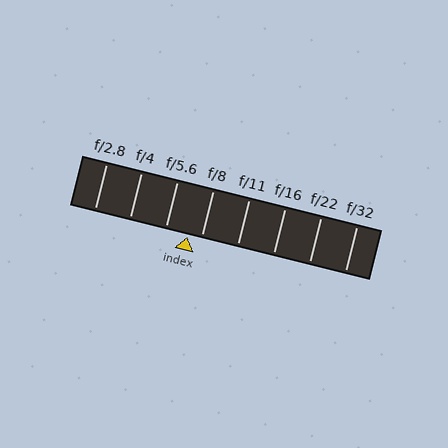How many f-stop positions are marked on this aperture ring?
There are 8 f-stop positions marked.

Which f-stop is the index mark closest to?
The index mark is closest to f/8.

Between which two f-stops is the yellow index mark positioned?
The index mark is between f/5.6 and f/8.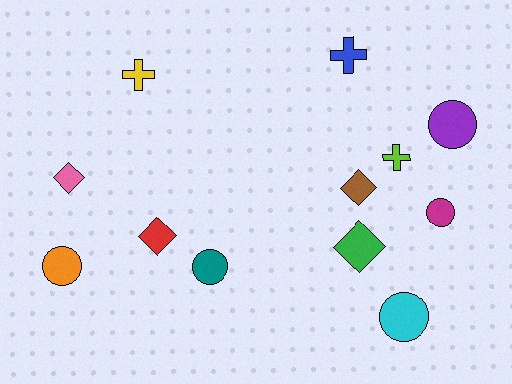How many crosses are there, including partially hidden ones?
There are 3 crosses.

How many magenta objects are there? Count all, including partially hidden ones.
There is 1 magenta object.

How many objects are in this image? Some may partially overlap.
There are 12 objects.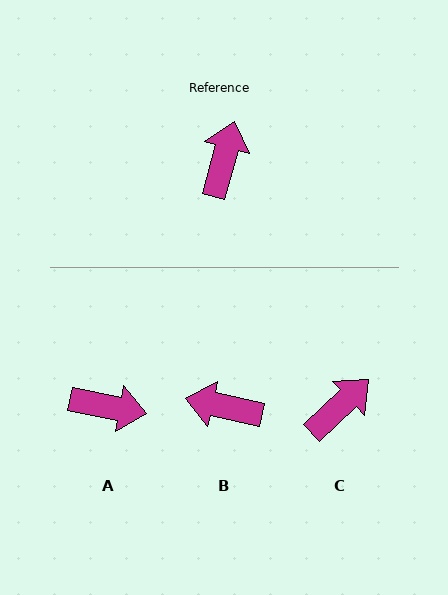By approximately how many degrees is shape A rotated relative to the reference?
Approximately 85 degrees clockwise.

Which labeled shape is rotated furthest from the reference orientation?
B, about 93 degrees away.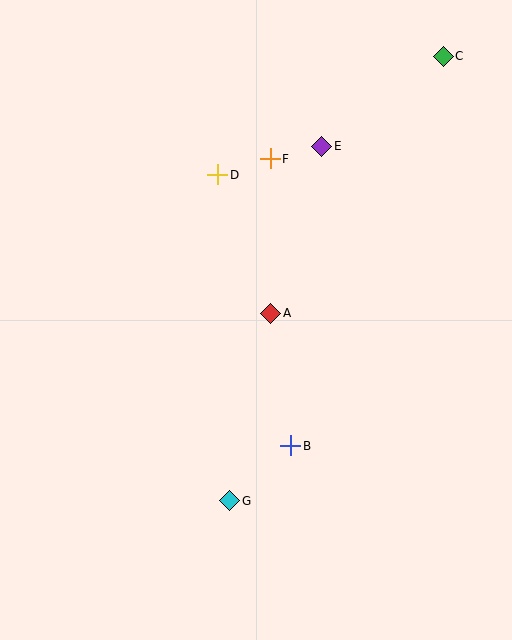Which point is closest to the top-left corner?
Point D is closest to the top-left corner.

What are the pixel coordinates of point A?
Point A is at (271, 313).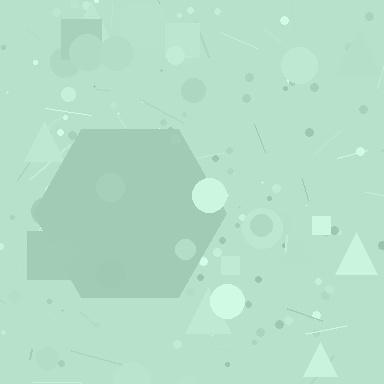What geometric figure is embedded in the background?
A hexagon is embedded in the background.